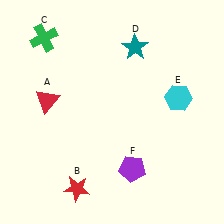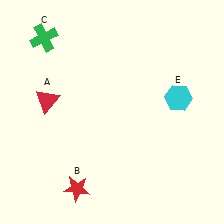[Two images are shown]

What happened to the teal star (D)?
The teal star (D) was removed in Image 2. It was in the top-right area of Image 1.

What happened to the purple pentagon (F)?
The purple pentagon (F) was removed in Image 2. It was in the bottom-right area of Image 1.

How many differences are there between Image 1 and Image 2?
There are 2 differences between the two images.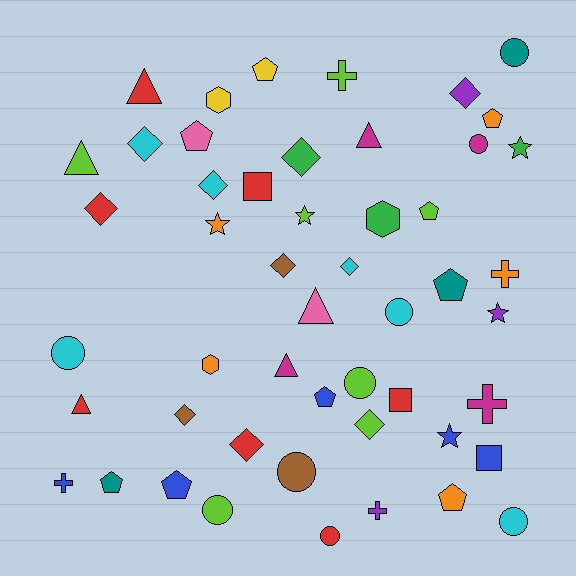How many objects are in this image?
There are 50 objects.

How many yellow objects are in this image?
There are 2 yellow objects.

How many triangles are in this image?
There are 6 triangles.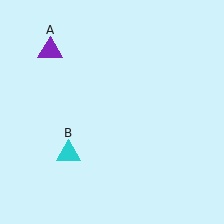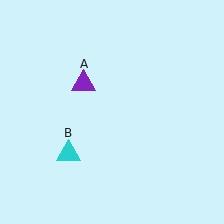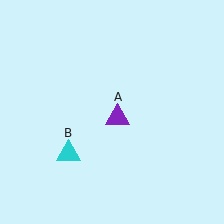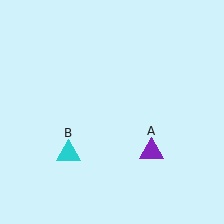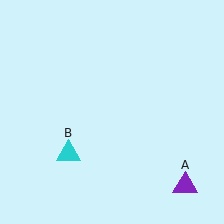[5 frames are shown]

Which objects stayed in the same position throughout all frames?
Cyan triangle (object B) remained stationary.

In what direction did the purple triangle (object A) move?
The purple triangle (object A) moved down and to the right.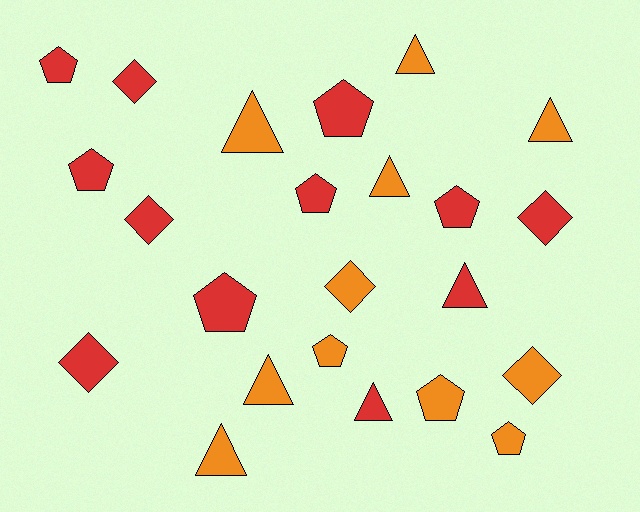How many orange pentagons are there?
There are 3 orange pentagons.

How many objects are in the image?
There are 23 objects.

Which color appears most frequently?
Red, with 12 objects.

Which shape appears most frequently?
Pentagon, with 9 objects.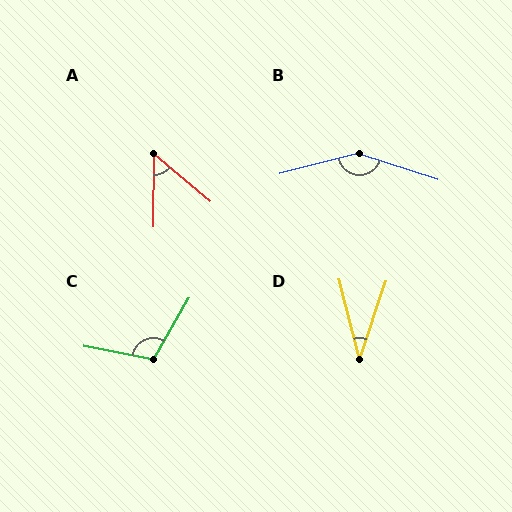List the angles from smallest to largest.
D (33°), A (51°), C (110°), B (147°).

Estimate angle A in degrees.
Approximately 51 degrees.